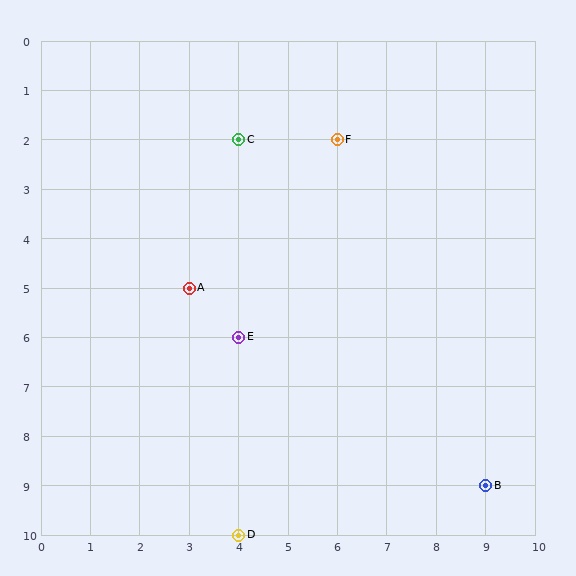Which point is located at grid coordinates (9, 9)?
Point B is at (9, 9).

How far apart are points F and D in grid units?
Points F and D are 2 columns and 8 rows apart (about 8.2 grid units diagonally).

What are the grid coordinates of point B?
Point B is at grid coordinates (9, 9).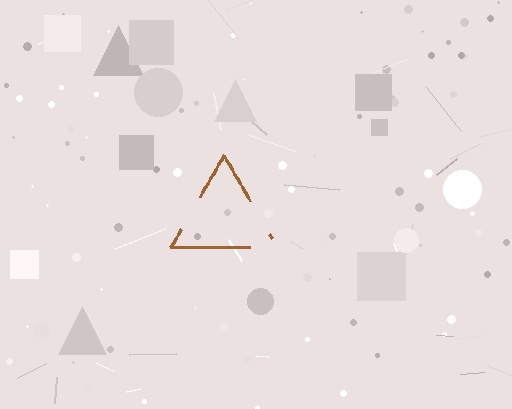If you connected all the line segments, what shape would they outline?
They would outline a triangle.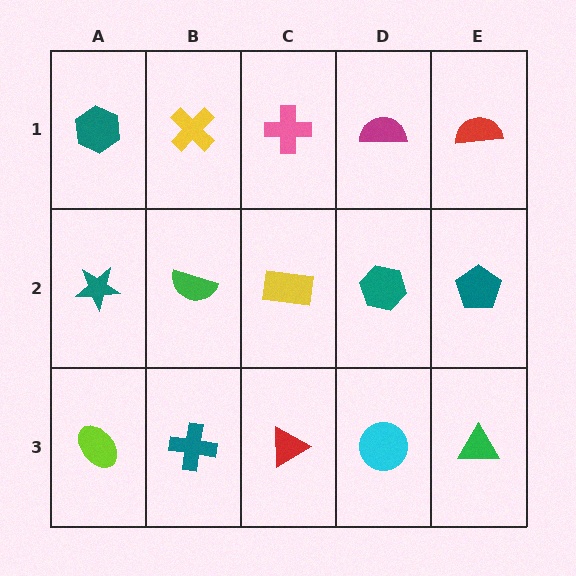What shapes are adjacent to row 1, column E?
A teal pentagon (row 2, column E), a magenta semicircle (row 1, column D).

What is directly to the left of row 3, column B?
A lime ellipse.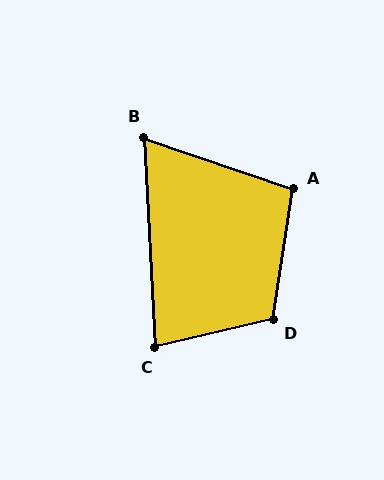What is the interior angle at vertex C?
Approximately 80 degrees (acute).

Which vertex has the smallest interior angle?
B, at approximately 68 degrees.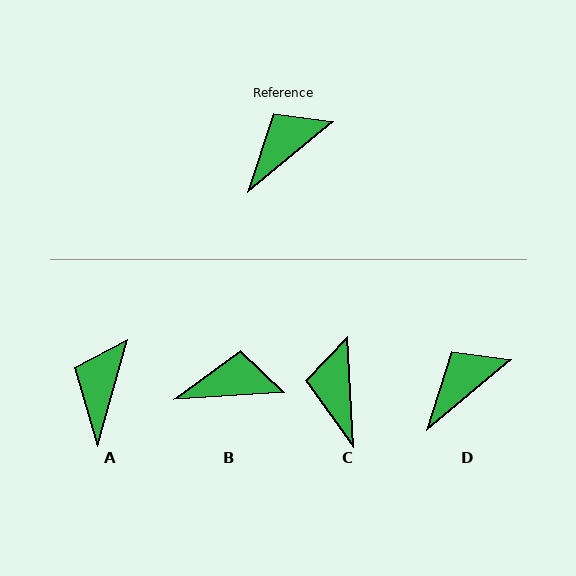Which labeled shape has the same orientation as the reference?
D.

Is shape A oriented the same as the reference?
No, it is off by about 35 degrees.